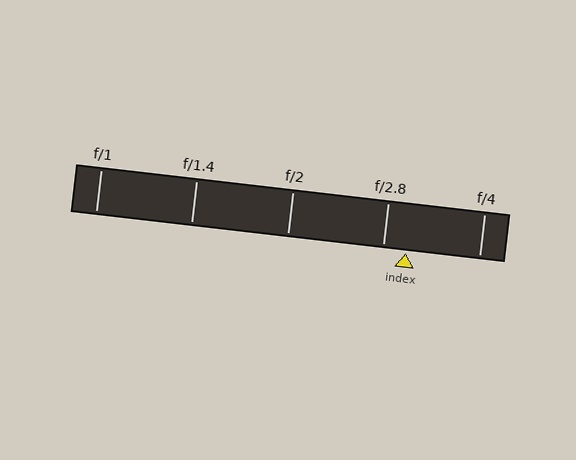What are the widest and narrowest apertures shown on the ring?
The widest aperture shown is f/1 and the narrowest is f/4.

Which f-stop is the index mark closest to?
The index mark is closest to f/2.8.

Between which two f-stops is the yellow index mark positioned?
The index mark is between f/2.8 and f/4.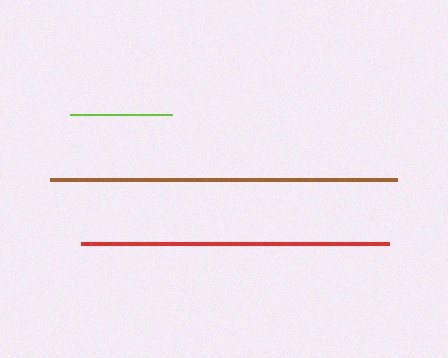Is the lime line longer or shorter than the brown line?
The brown line is longer than the lime line.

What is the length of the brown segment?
The brown segment is approximately 347 pixels long.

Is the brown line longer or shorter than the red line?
The brown line is longer than the red line.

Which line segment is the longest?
The brown line is the longest at approximately 347 pixels.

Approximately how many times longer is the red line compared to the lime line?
The red line is approximately 3.0 times the length of the lime line.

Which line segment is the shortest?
The lime line is the shortest at approximately 102 pixels.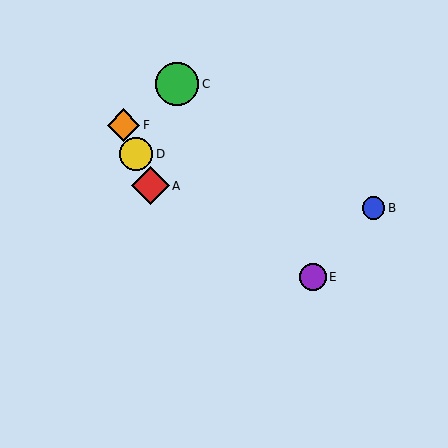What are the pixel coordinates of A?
Object A is at (150, 186).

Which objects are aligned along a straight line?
Objects A, D, F are aligned along a straight line.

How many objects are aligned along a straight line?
3 objects (A, D, F) are aligned along a straight line.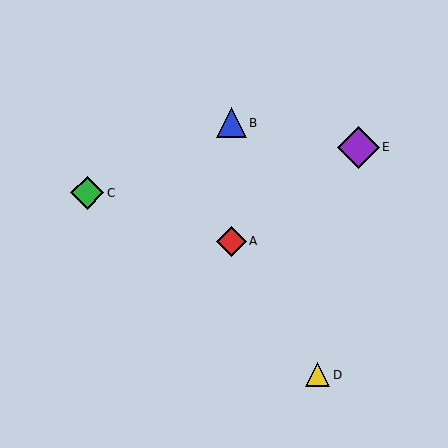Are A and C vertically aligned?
No, A is at x≈231 and C is at x≈87.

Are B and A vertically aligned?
Yes, both are at x≈231.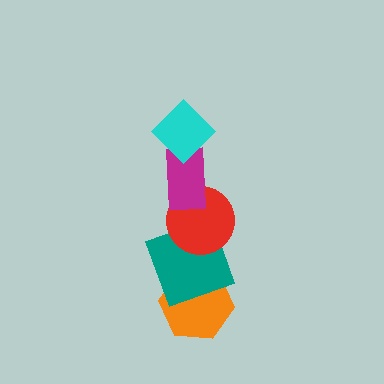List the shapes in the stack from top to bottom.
From top to bottom: the cyan diamond, the magenta rectangle, the red circle, the teal square, the orange hexagon.